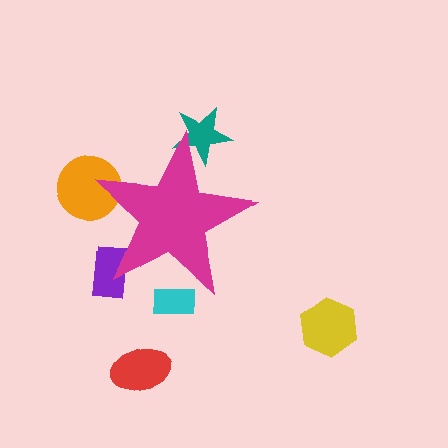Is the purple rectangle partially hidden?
Yes, the purple rectangle is partially hidden behind the magenta star.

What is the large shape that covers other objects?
A magenta star.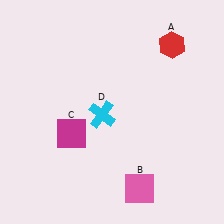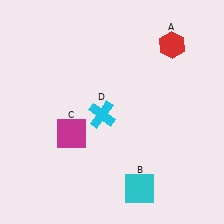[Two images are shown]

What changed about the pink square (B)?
In Image 1, B is pink. In Image 2, it changed to cyan.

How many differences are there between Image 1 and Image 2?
There is 1 difference between the two images.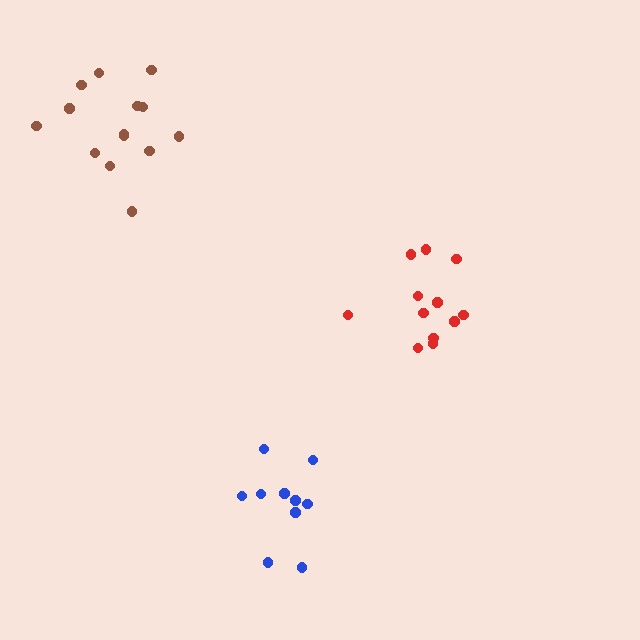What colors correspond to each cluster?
The clusters are colored: brown, red, blue.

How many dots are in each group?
Group 1: 14 dots, Group 2: 12 dots, Group 3: 10 dots (36 total).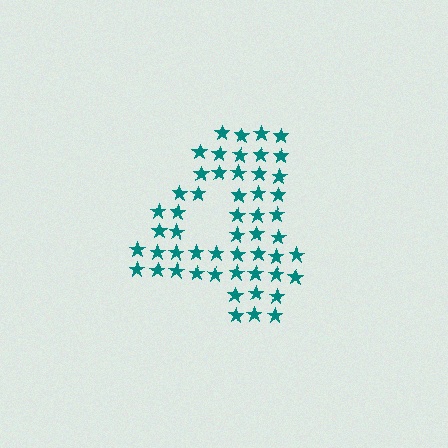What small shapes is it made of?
It is made of small stars.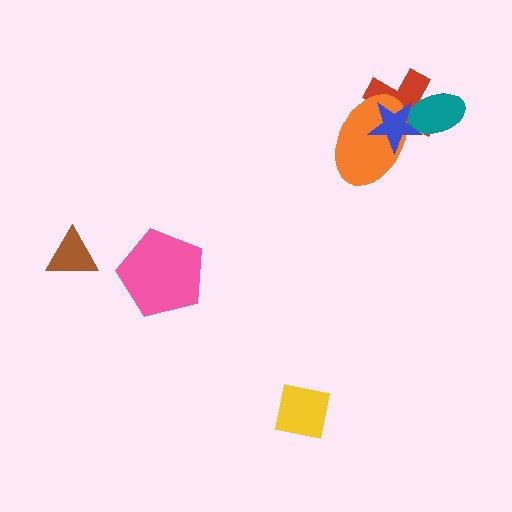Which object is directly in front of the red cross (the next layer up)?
The orange ellipse is directly in front of the red cross.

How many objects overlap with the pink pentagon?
0 objects overlap with the pink pentagon.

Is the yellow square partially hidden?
No, no other shape covers it.